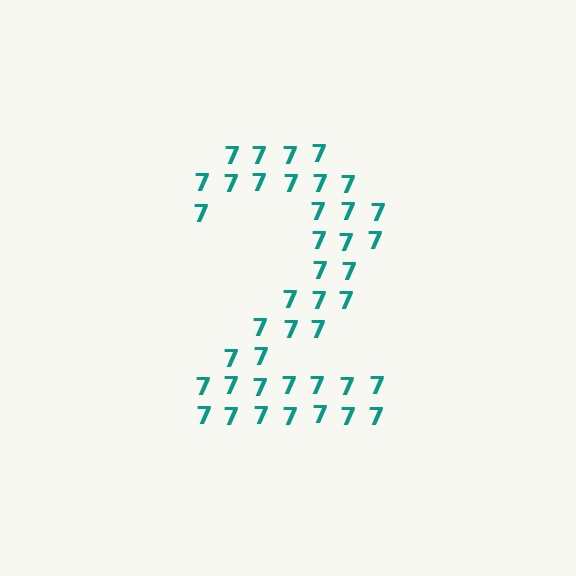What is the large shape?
The large shape is the digit 2.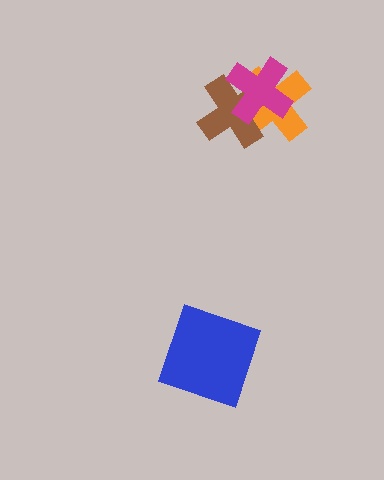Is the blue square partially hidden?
No, no other shape covers it.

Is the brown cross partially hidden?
Yes, it is partially covered by another shape.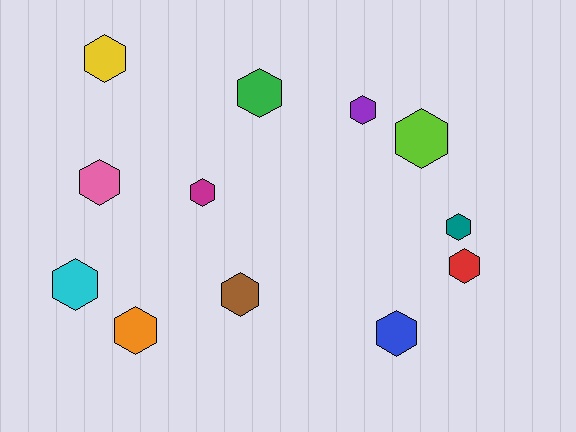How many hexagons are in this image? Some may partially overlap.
There are 12 hexagons.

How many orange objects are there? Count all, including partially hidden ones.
There is 1 orange object.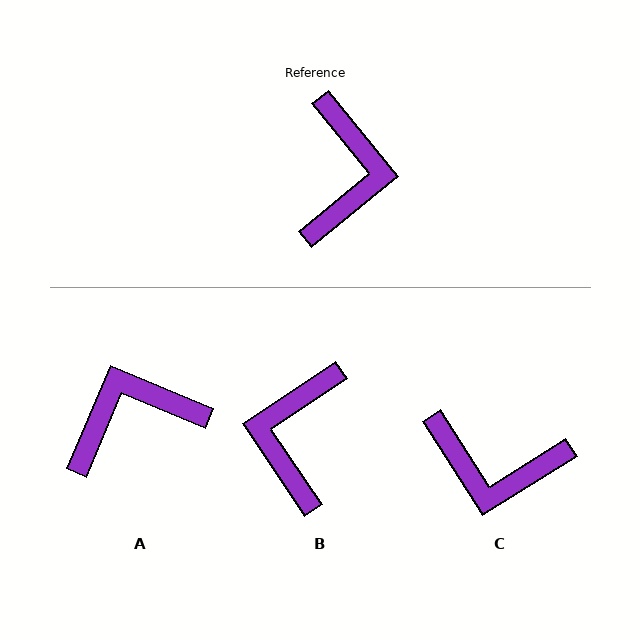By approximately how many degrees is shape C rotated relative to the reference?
Approximately 97 degrees clockwise.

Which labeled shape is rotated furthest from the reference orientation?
B, about 175 degrees away.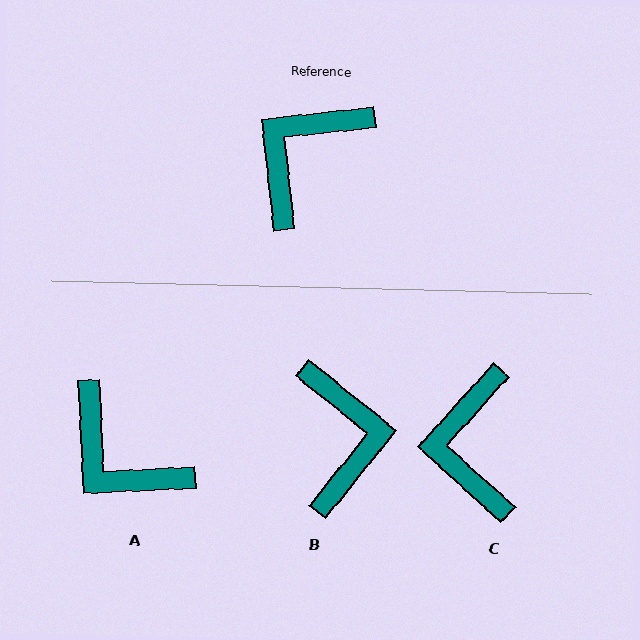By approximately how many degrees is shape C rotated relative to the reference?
Approximately 42 degrees counter-clockwise.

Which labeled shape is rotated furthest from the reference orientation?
B, about 135 degrees away.